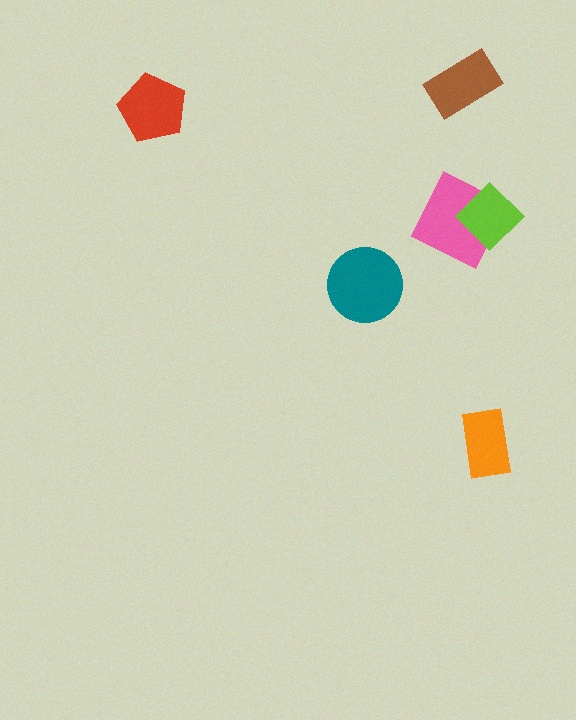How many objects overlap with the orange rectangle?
0 objects overlap with the orange rectangle.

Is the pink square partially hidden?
Yes, it is partially covered by another shape.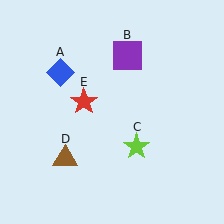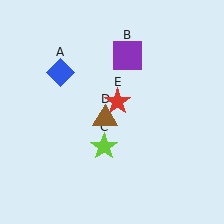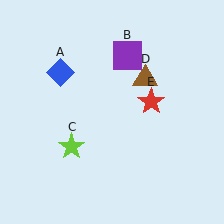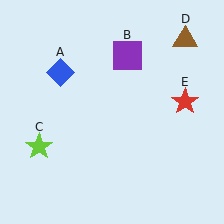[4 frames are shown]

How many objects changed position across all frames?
3 objects changed position: lime star (object C), brown triangle (object D), red star (object E).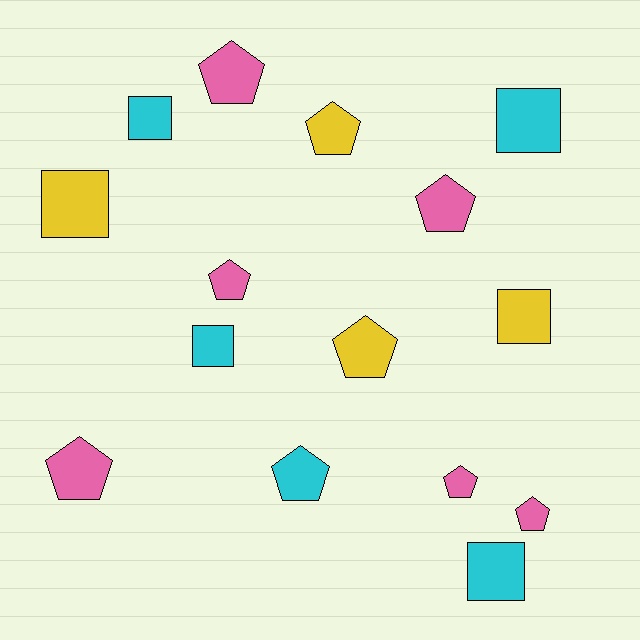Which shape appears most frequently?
Pentagon, with 9 objects.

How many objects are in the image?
There are 15 objects.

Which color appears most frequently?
Pink, with 6 objects.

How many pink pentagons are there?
There are 6 pink pentagons.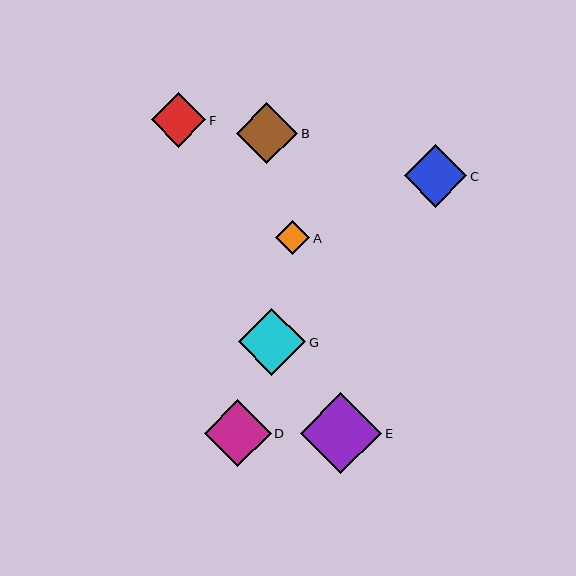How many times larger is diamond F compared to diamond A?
Diamond F is approximately 1.6 times the size of diamond A.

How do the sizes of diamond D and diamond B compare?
Diamond D and diamond B are approximately the same size.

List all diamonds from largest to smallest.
From largest to smallest: E, G, D, C, B, F, A.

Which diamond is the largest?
Diamond E is the largest with a size of approximately 81 pixels.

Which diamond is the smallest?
Diamond A is the smallest with a size of approximately 34 pixels.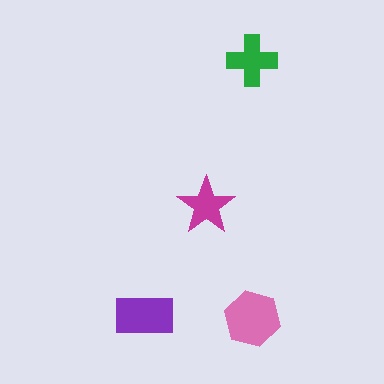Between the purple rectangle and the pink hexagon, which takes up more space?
The pink hexagon.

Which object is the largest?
The pink hexagon.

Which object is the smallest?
The magenta star.